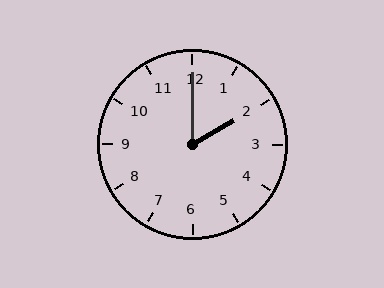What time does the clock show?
2:00.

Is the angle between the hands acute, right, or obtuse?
It is acute.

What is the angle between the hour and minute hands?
Approximately 60 degrees.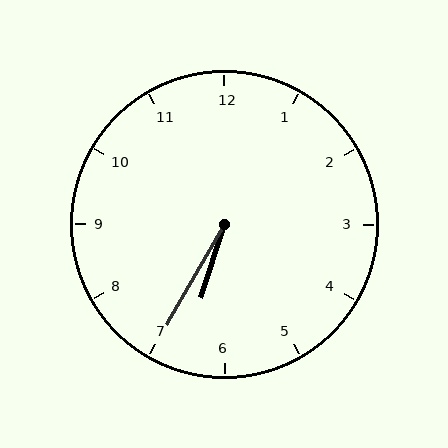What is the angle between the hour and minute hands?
Approximately 12 degrees.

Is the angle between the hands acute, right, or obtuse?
It is acute.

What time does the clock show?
6:35.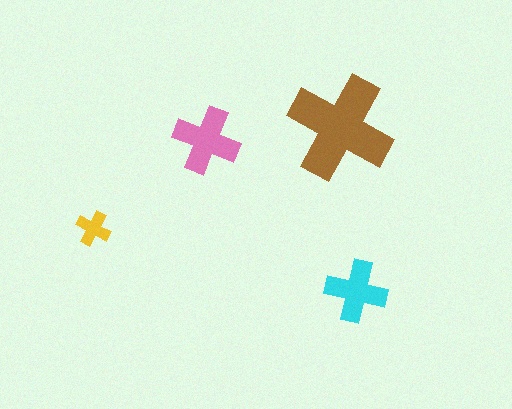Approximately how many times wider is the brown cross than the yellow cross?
About 3 times wider.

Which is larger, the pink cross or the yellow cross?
The pink one.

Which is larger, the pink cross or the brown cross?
The brown one.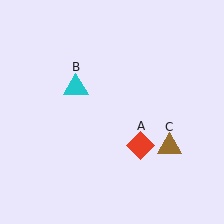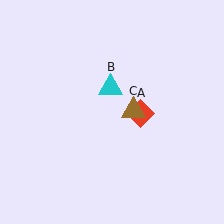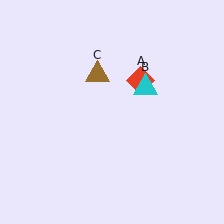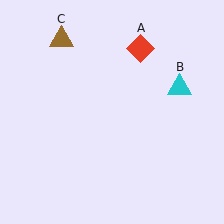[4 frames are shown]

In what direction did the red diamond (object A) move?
The red diamond (object A) moved up.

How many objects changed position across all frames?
3 objects changed position: red diamond (object A), cyan triangle (object B), brown triangle (object C).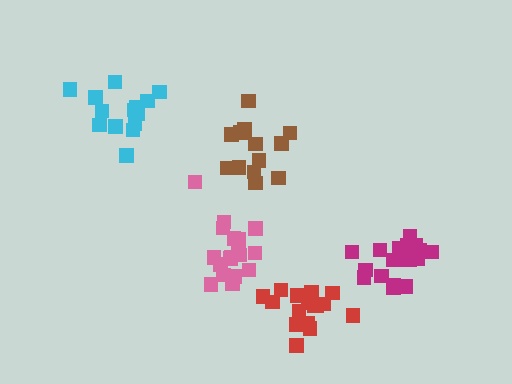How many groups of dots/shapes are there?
There are 5 groups.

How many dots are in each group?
Group 1: 14 dots, Group 2: 19 dots, Group 3: 19 dots, Group 4: 13 dots, Group 5: 16 dots (81 total).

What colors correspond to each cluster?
The clusters are colored: cyan, pink, magenta, brown, red.